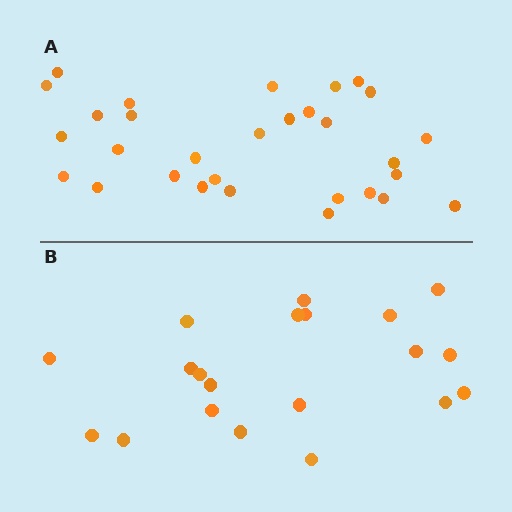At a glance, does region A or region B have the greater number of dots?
Region A (the top region) has more dots.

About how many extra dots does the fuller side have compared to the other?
Region A has roughly 10 or so more dots than region B.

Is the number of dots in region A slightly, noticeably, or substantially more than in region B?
Region A has substantially more. The ratio is roughly 1.5 to 1.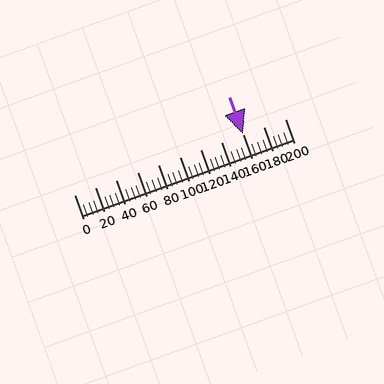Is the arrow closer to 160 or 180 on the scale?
The arrow is closer to 160.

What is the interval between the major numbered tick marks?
The major tick marks are spaced 20 units apart.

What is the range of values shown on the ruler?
The ruler shows values from 0 to 200.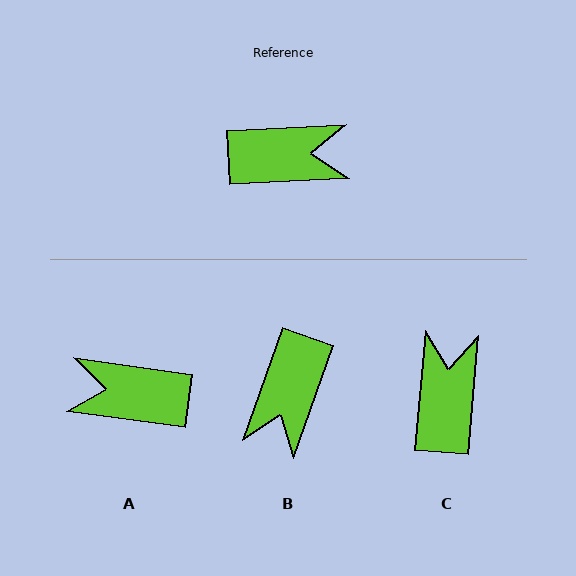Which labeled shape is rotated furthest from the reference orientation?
A, about 169 degrees away.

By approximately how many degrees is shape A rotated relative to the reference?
Approximately 169 degrees counter-clockwise.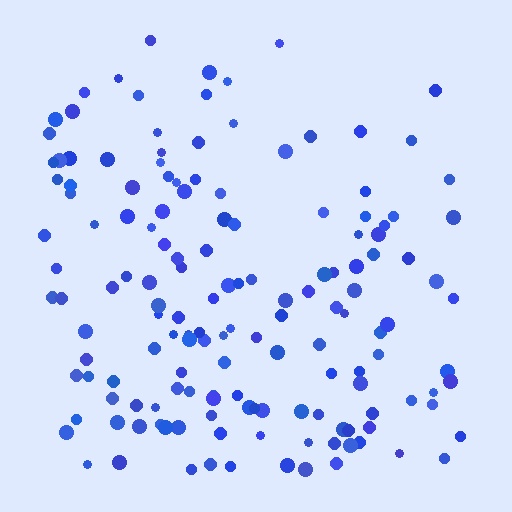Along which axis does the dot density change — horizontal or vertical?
Vertical.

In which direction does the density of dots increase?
From top to bottom, with the bottom side densest.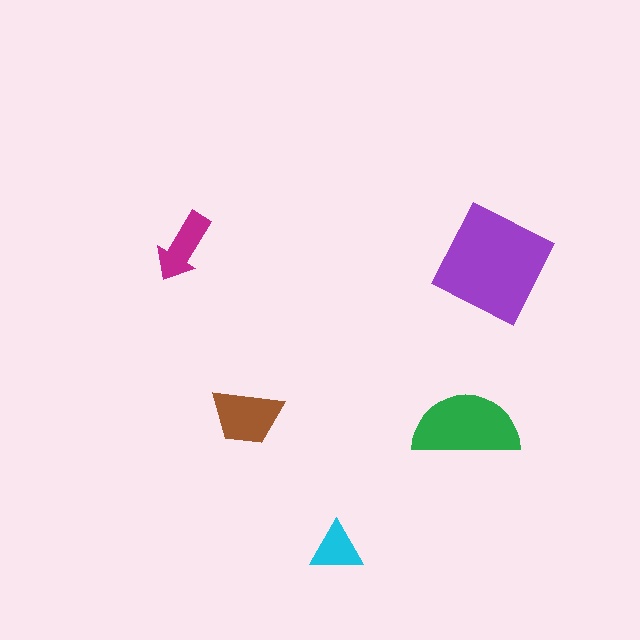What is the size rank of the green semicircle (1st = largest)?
2nd.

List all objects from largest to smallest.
The purple diamond, the green semicircle, the brown trapezoid, the magenta arrow, the cyan triangle.